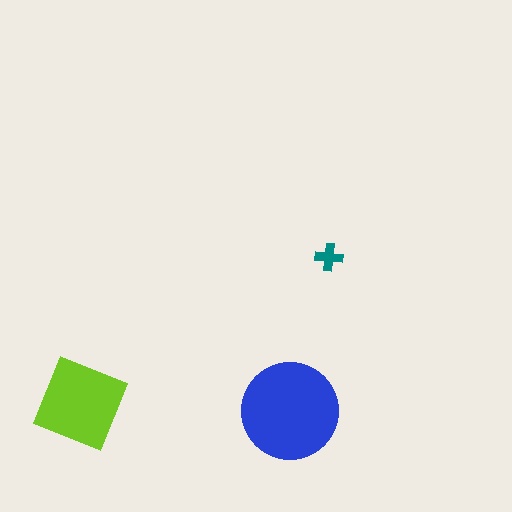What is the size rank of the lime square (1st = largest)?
2nd.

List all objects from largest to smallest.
The blue circle, the lime square, the teal cross.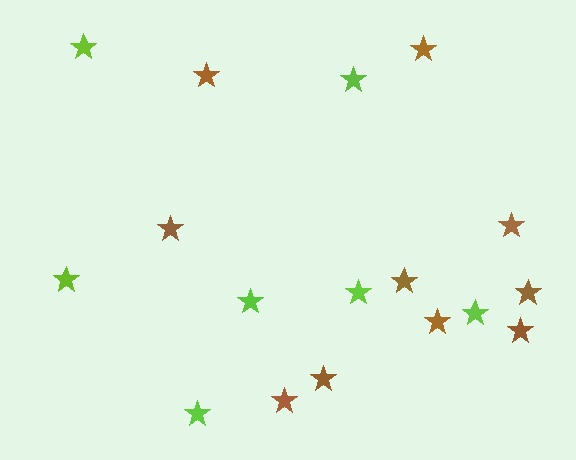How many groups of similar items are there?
There are 2 groups: one group of lime stars (7) and one group of brown stars (10).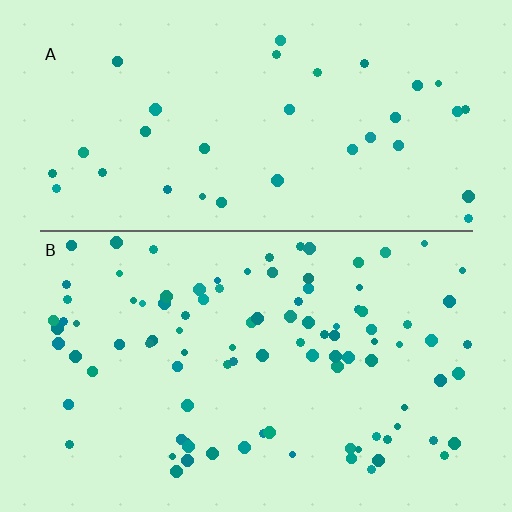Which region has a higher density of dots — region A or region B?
B (the bottom).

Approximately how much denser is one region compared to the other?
Approximately 2.8× — region B over region A.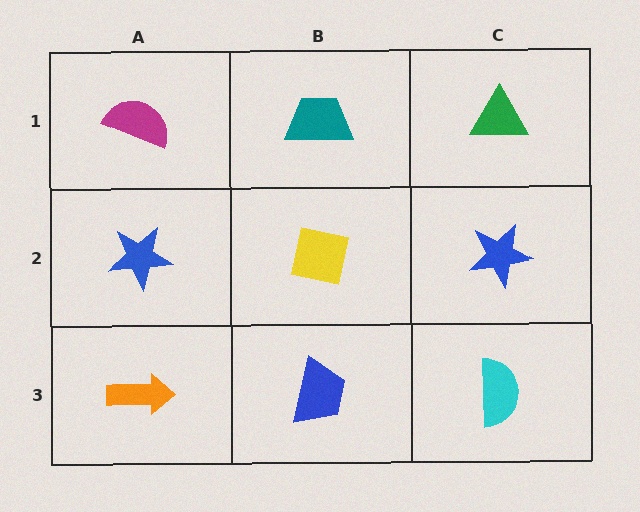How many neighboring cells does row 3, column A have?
2.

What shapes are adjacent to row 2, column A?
A magenta semicircle (row 1, column A), an orange arrow (row 3, column A), a yellow square (row 2, column B).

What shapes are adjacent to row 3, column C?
A blue star (row 2, column C), a blue trapezoid (row 3, column B).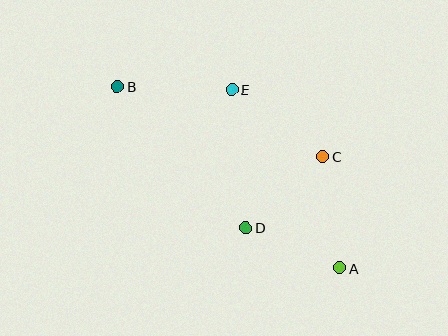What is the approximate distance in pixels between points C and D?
The distance between C and D is approximately 105 pixels.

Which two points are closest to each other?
Points A and D are closest to each other.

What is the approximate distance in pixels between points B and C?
The distance between B and C is approximately 217 pixels.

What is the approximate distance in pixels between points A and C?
The distance between A and C is approximately 113 pixels.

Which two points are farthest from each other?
Points A and B are farthest from each other.